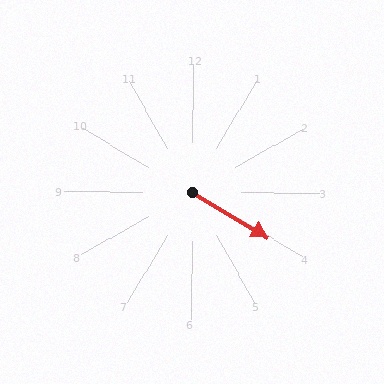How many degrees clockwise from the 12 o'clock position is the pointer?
Approximately 121 degrees.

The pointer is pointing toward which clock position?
Roughly 4 o'clock.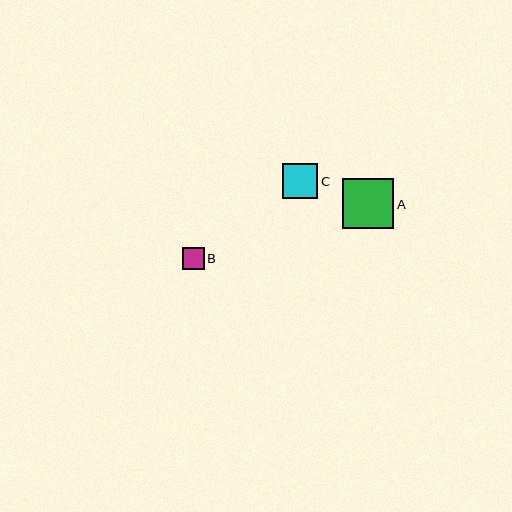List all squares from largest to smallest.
From largest to smallest: A, C, B.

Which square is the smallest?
Square B is the smallest with a size of approximately 22 pixels.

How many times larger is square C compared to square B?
Square C is approximately 1.6 times the size of square B.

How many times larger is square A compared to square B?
Square A is approximately 2.3 times the size of square B.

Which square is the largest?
Square A is the largest with a size of approximately 51 pixels.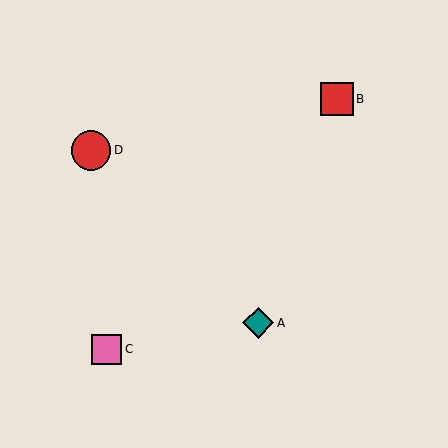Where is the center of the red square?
The center of the red square is at (337, 99).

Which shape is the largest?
The red circle (labeled D) is the largest.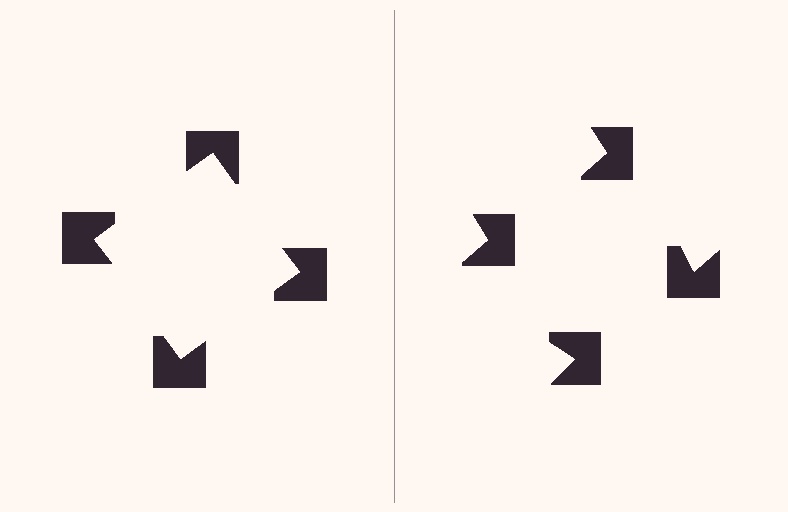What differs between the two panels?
The notched squares are positioned identically on both sides; only the wedge orientations differ. On the left they align to a square; on the right they are misaligned.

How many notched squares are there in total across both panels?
8 — 4 on each side.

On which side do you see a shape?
An illusory square appears on the left side. On the right side the wedge cuts are rotated, so no coherent shape forms.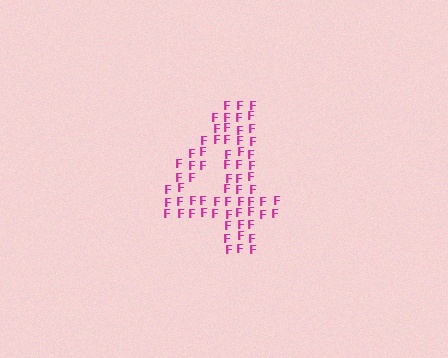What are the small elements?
The small elements are letter F's.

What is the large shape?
The large shape is the digit 4.